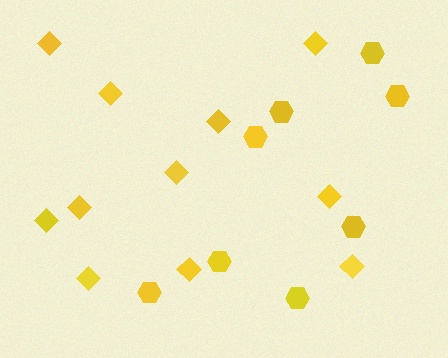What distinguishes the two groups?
There are 2 groups: one group of hexagons (8) and one group of diamonds (11).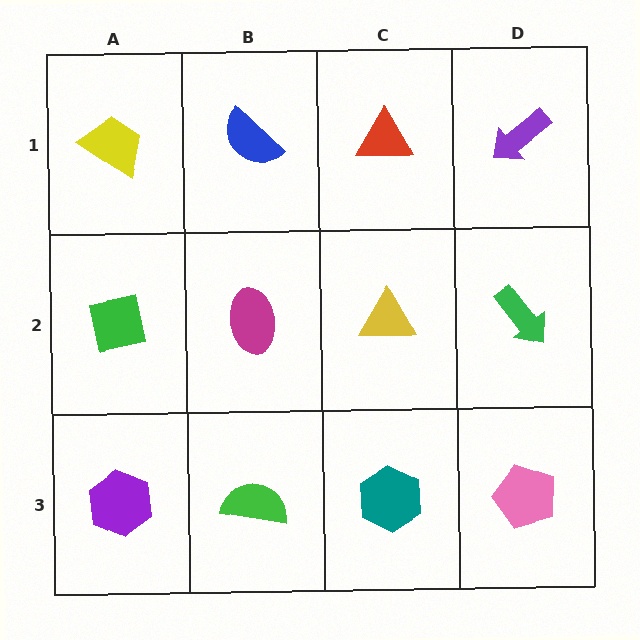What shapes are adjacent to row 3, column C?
A yellow triangle (row 2, column C), a green semicircle (row 3, column B), a pink pentagon (row 3, column D).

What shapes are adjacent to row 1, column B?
A magenta ellipse (row 2, column B), a yellow trapezoid (row 1, column A), a red triangle (row 1, column C).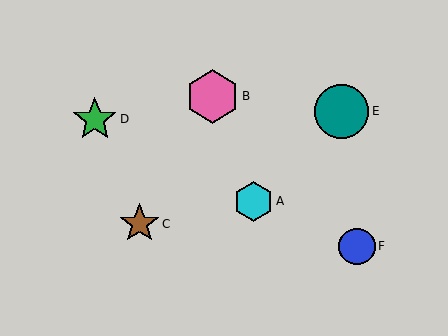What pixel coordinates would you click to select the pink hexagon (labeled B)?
Click at (213, 96) to select the pink hexagon B.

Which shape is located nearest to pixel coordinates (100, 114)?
The green star (labeled D) at (95, 119) is nearest to that location.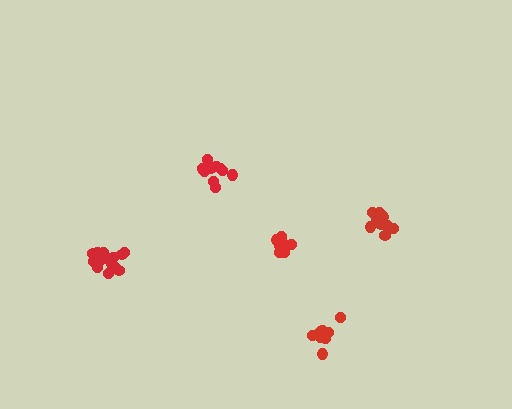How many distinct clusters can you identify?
There are 5 distinct clusters.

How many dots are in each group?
Group 1: 12 dots, Group 2: 11 dots, Group 3: 14 dots, Group 4: 11 dots, Group 5: 9 dots (57 total).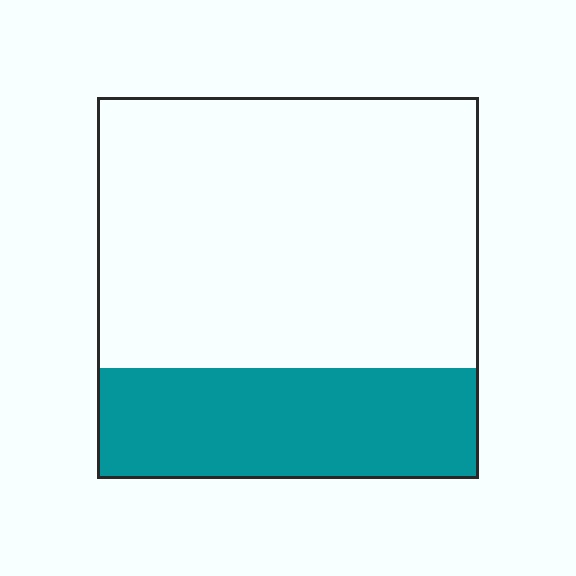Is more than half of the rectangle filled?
No.